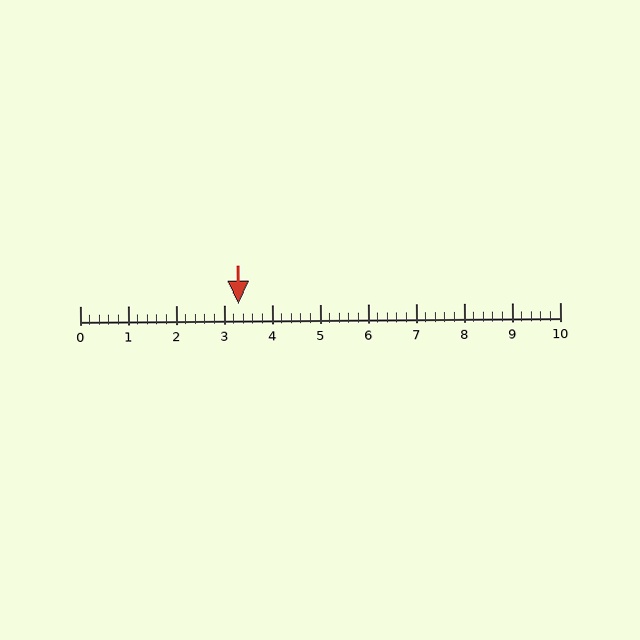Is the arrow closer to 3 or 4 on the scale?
The arrow is closer to 3.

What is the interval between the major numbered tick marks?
The major tick marks are spaced 1 units apart.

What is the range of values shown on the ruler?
The ruler shows values from 0 to 10.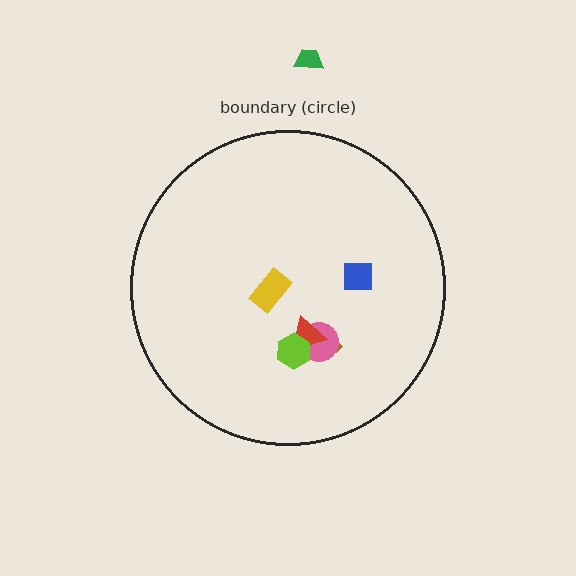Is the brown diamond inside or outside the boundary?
Inside.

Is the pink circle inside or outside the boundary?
Inside.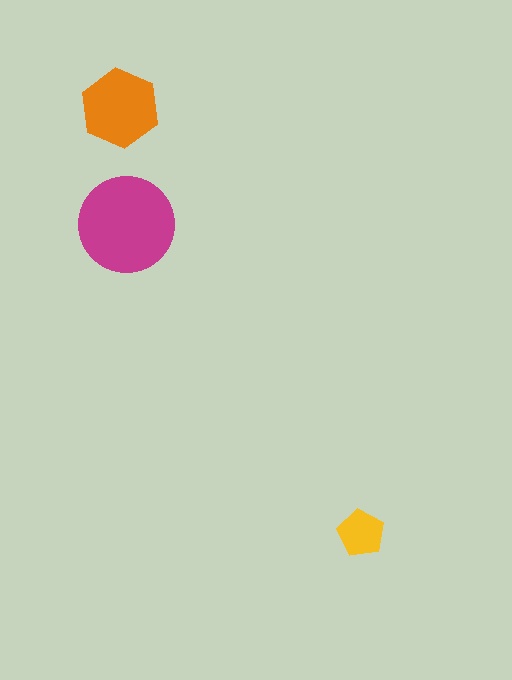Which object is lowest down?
The yellow pentagon is bottommost.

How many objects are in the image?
There are 3 objects in the image.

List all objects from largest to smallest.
The magenta circle, the orange hexagon, the yellow pentagon.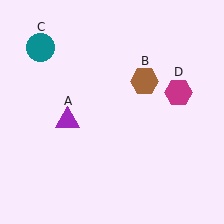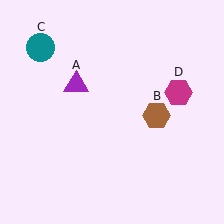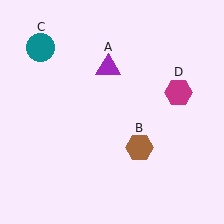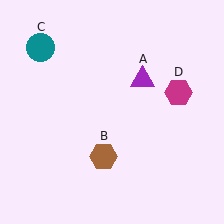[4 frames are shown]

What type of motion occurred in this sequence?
The purple triangle (object A), brown hexagon (object B) rotated clockwise around the center of the scene.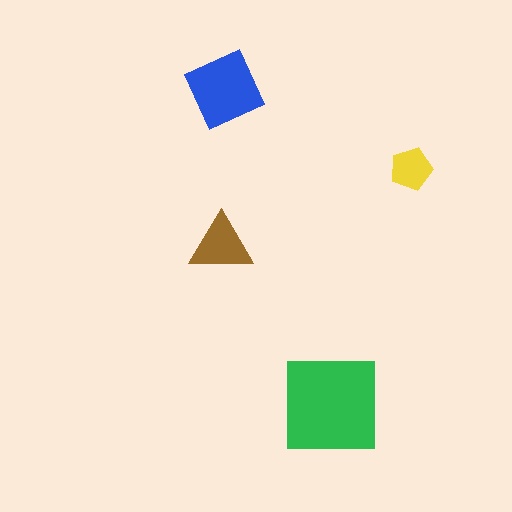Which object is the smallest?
The yellow pentagon.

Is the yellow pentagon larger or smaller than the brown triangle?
Smaller.